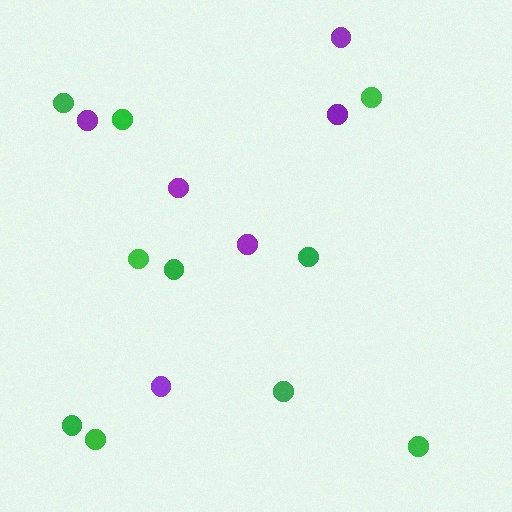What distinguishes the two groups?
There are 2 groups: one group of green circles (10) and one group of purple circles (6).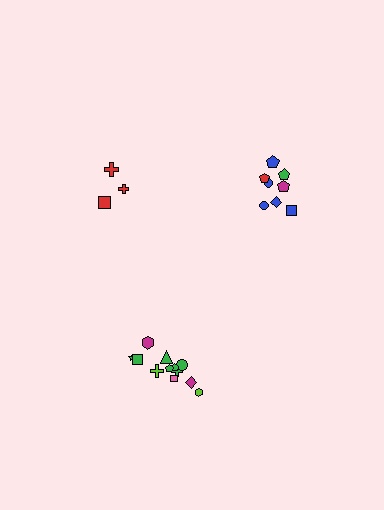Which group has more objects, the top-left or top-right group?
The top-right group.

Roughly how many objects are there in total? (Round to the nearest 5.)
Roughly 25 objects in total.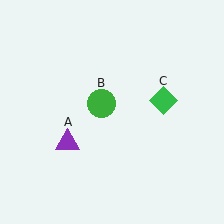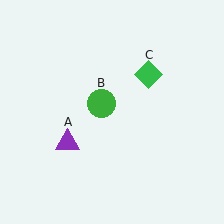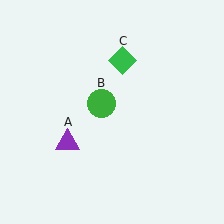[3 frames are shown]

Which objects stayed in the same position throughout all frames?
Purple triangle (object A) and green circle (object B) remained stationary.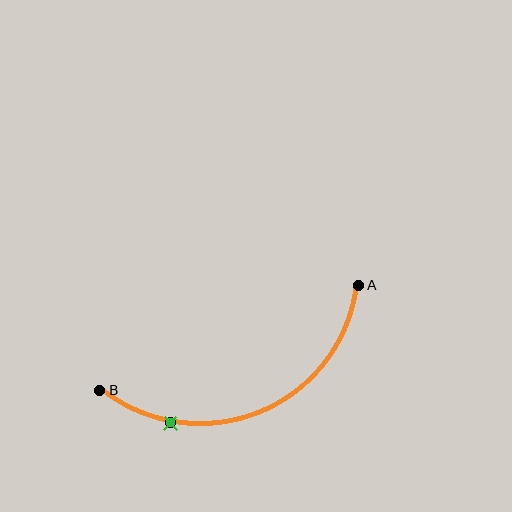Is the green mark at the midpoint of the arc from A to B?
No. The green mark lies on the arc but is closer to endpoint B. The arc midpoint would be at the point on the curve equidistant along the arc from both A and B.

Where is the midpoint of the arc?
The arc midpoint is the point on the curve farthest from the straight line joining A and B. It sits below that line.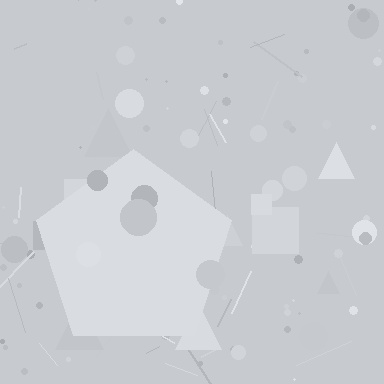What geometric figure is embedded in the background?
A pentagon is embedded in the background.